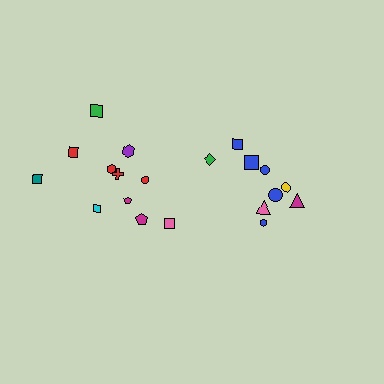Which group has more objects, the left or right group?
The left group.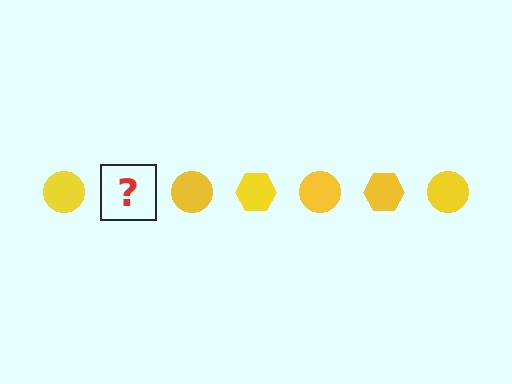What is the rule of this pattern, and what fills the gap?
The rule is that the pattern cycles through circle, hexagon shapes in yellow. The gap should be filled with a yellow hexagon.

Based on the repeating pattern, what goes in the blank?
The blank should be a yellow hexagon.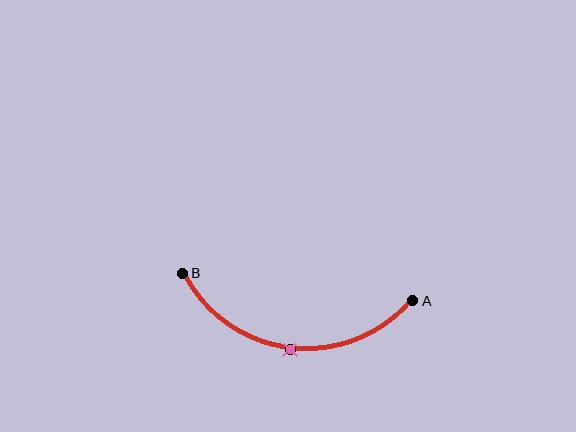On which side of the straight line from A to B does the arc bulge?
The arc bulges below the straight line connecting A and B.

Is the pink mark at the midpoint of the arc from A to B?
Yes. The pink mark lies on the arc at equal arc-length from both A and B — it is the arc midpoint.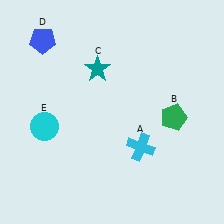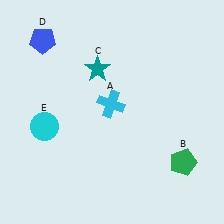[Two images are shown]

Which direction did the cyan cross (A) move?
The cyan cross (A) moved up.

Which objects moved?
The objects that moved are: the cyan cross (A), the green pentagon (B).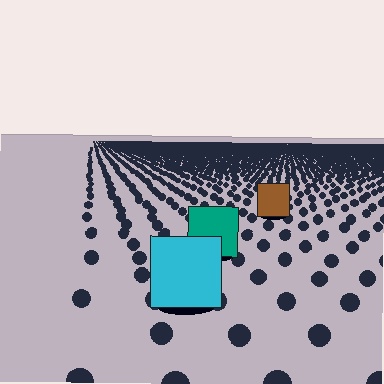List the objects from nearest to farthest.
From nearest to farthest: the cyan square, the teal square, the brown square.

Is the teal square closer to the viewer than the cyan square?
No. The cyan square is closer — you can tell from the texture gradient: the ground texture is coarser near it.